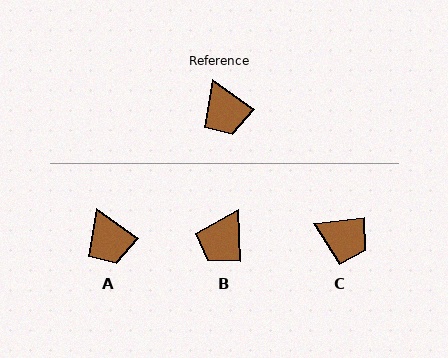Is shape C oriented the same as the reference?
No, it is off by about 43 degrees.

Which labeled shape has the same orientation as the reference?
A.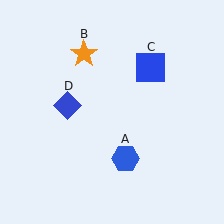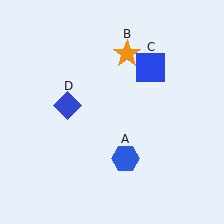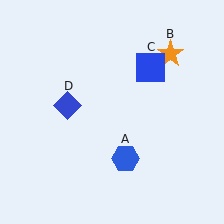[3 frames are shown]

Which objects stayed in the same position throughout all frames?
Blue hexagon (object A) and blue square (object C) and blue diamond (object D) remained stationary.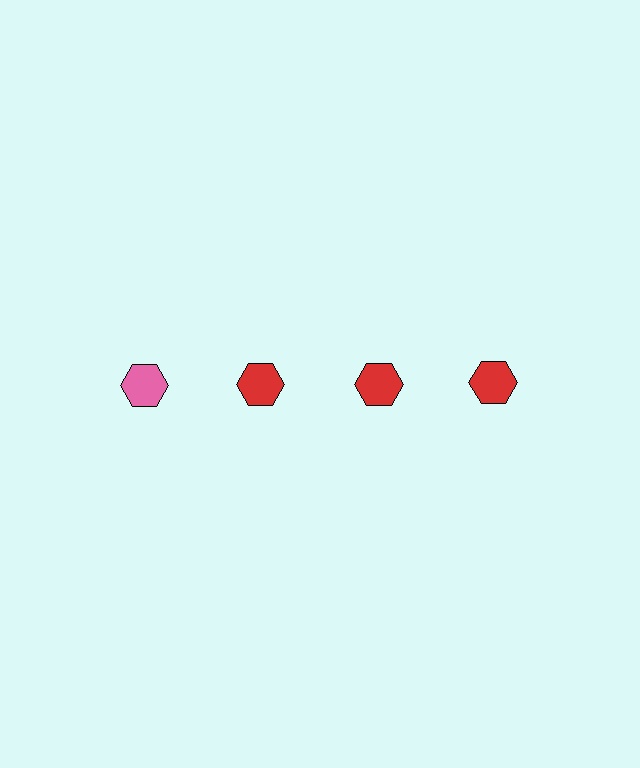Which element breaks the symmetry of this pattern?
The pink hexagon in the top row, leftmost column breaks the symmetry. All other shapes are red hexagons.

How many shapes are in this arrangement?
There are 4 shapes arranged in a grid pattern.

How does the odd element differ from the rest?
It has a different color: pink instead of red.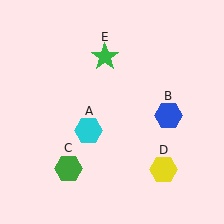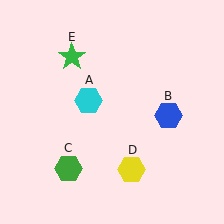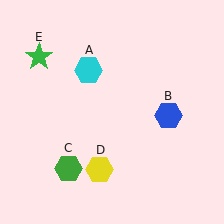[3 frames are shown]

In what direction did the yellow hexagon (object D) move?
The yellow hexagon (object D) moved left.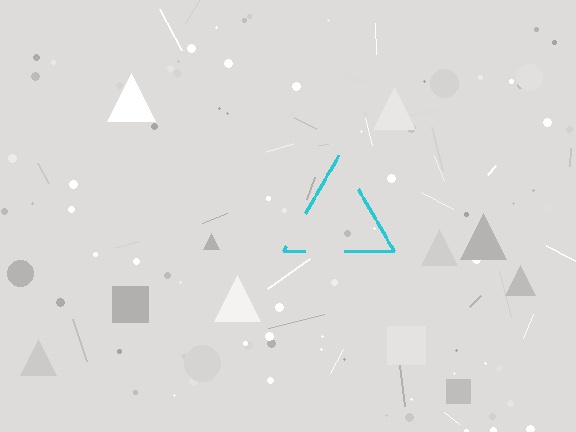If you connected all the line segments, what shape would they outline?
They would outline a triangle.